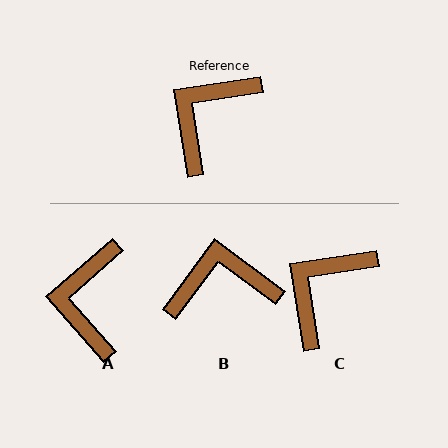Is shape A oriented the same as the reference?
No, it is off by about 32 degrees.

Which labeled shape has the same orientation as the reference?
C.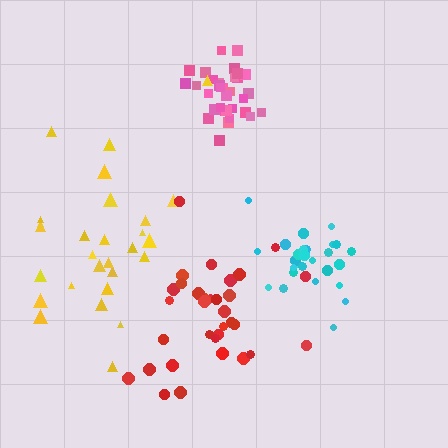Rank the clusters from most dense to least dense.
pink, cyan, red, yellow.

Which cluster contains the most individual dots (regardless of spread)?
Pink (33).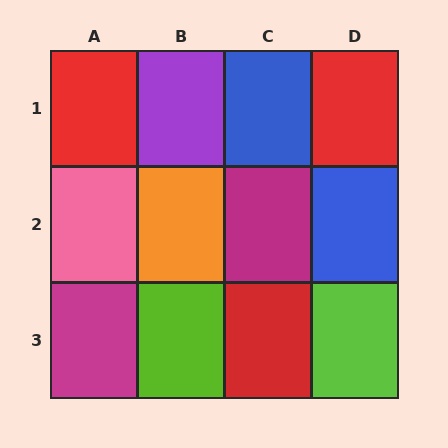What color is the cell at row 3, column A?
Magenta.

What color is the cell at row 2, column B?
Orange.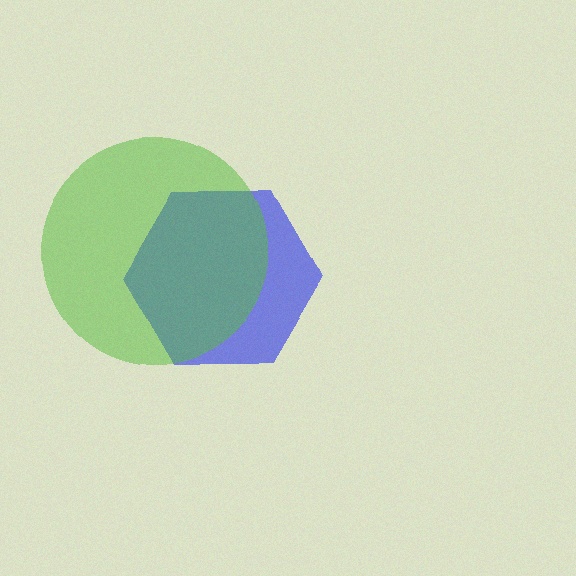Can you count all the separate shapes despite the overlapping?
Yes, there are 2 separate shapes.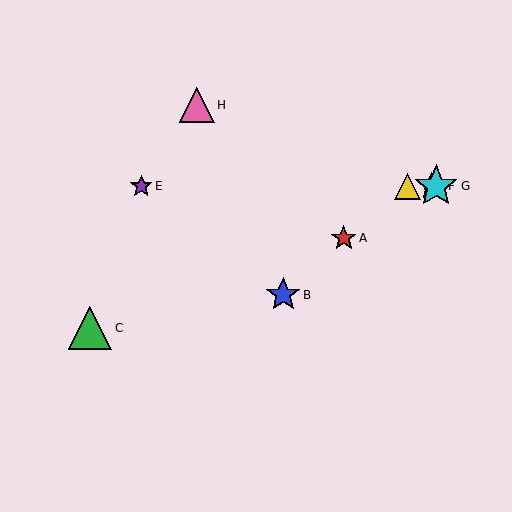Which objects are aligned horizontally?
Objects D, E, F, G are aligned horizontally.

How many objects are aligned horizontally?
4 objects (D, E, F, G) are aligned horizontally.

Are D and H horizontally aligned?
No, D is at y≈186 and H is at y≈105.